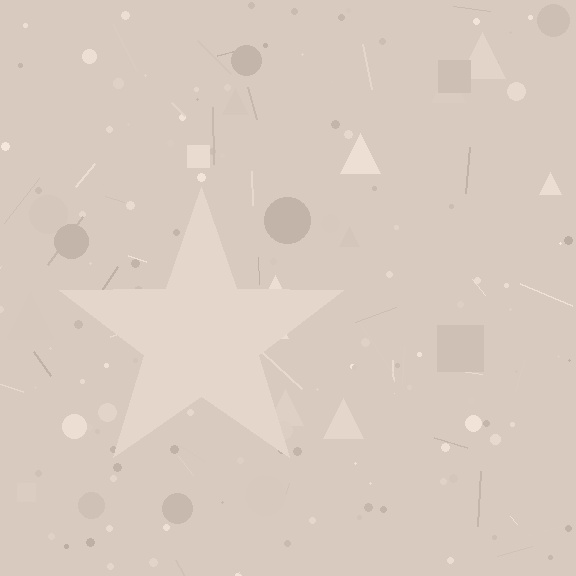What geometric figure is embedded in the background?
A star is embedded in the background.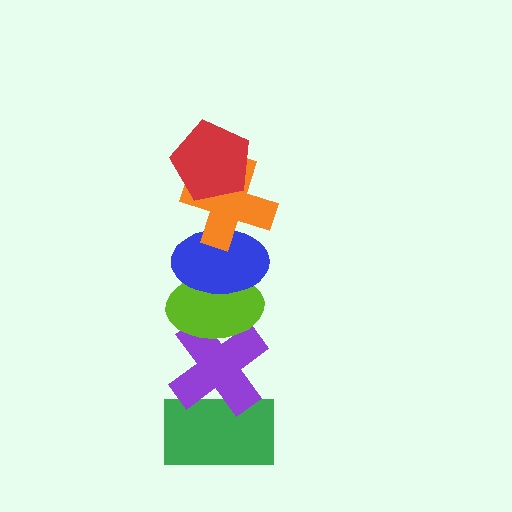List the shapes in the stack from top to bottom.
From top to bottom: the red pentagon, the orange cross, the blue ellipse, the lime ellipse, the purple cross, the green rectangle.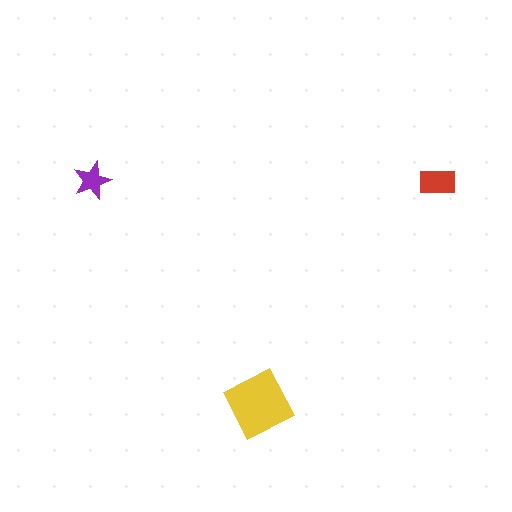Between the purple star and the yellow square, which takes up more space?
The yellow square.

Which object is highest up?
The purple star is topmost.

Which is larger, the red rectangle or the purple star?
The red rectangle.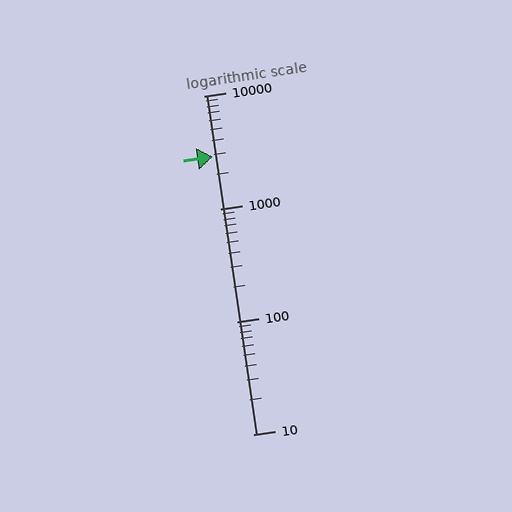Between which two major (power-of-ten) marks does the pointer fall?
The pointer is between 1000 and 10000.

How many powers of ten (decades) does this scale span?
The scale spans 3 decades, from 10 to 10000.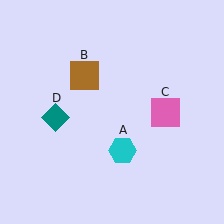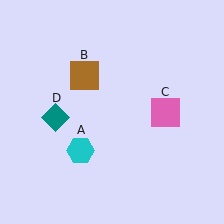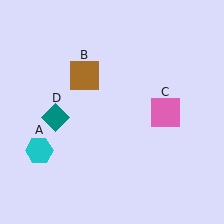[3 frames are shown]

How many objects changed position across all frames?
1 object changed position: cyan hexagon (object A).